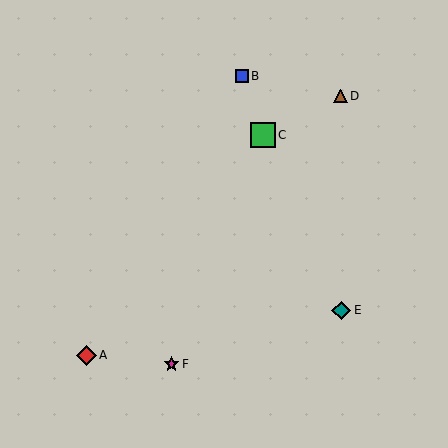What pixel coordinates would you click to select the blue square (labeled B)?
Click at (242, 76) to select the blue square B.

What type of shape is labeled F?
Shape F is a magenta star.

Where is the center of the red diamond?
The center of the red diamond is at (86, 355).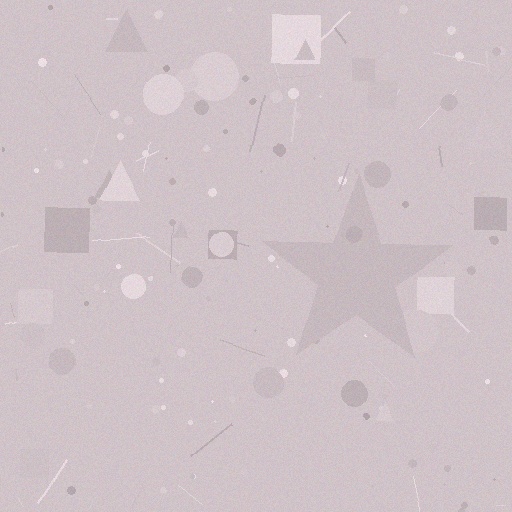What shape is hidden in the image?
A star is hidden in the image.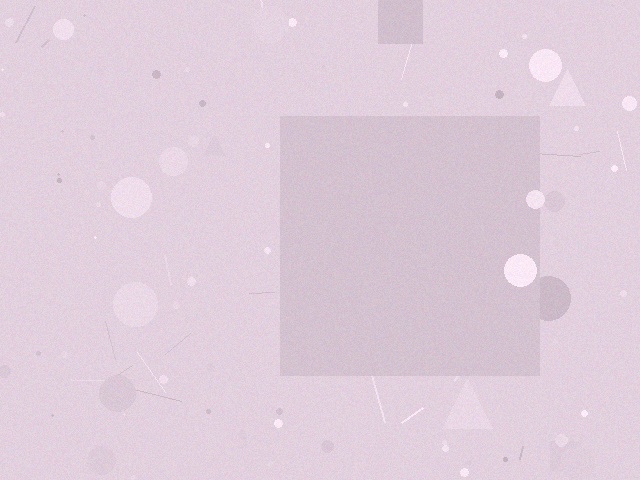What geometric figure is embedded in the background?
A square is embedded in the background.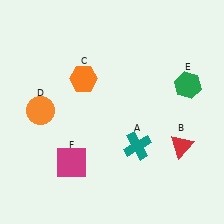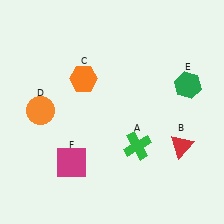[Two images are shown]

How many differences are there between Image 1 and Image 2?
There is 1 difference between the two images.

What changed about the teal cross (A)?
In Image 1, A is teal. In Image 2, it changed to green.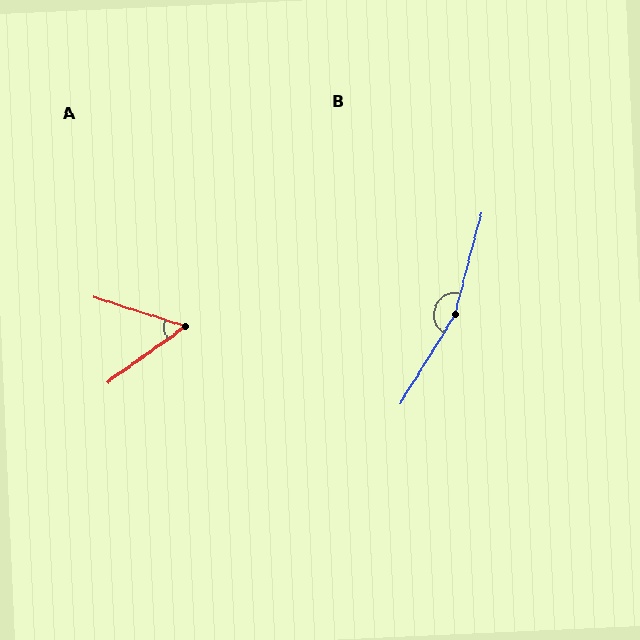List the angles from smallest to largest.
A (53°), B (164°).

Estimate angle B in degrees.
Approximately 164 degrees.